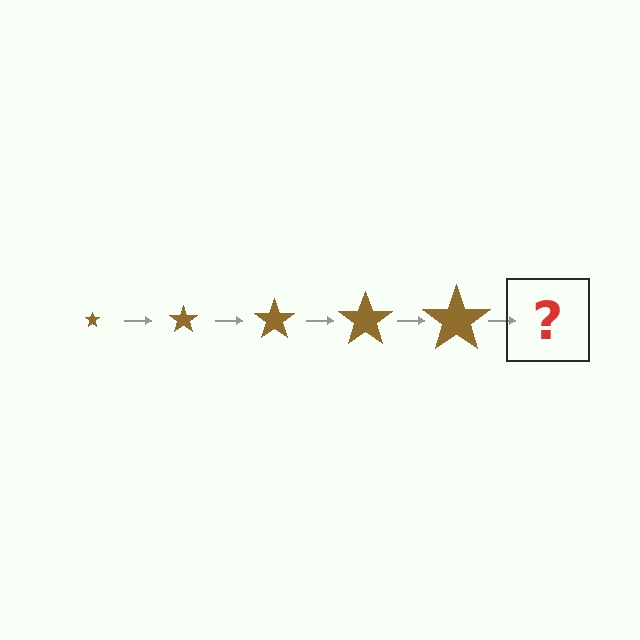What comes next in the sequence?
The next element should be a brown star, larger than the previous one.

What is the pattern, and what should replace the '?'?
The pattern is that the star gets progressively larger each step. The '?' should be a brown star, larger than the previous one.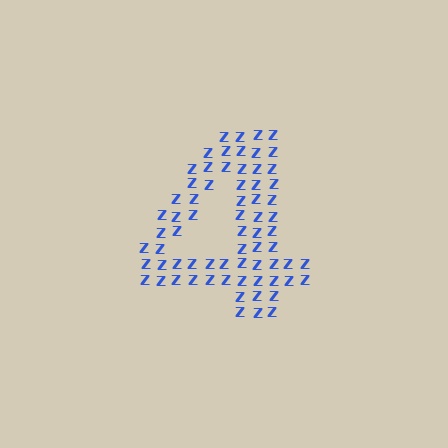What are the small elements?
The small elements are letter Z's.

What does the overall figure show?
The overall figure shows the digit 4.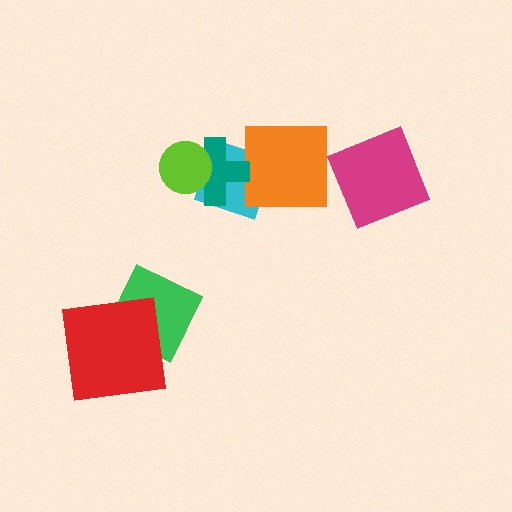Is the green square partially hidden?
Yes, it is partially covered by another shape.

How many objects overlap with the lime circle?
2 objects overlap with the lime circle.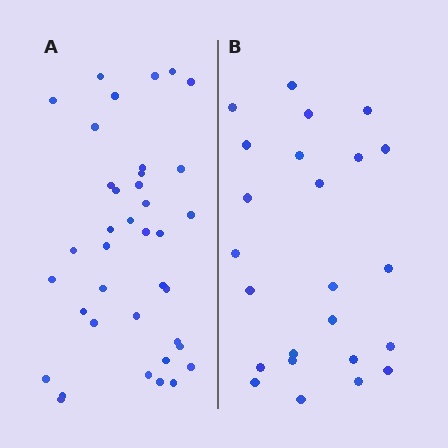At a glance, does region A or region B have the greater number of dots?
Region A (the left region) has more dots.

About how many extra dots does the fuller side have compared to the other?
Region A has approximately 15 more dots than region B.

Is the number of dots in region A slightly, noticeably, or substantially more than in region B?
Region A has substantially more. The ratio is roughly 1.6 to 1.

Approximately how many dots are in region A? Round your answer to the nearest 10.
About 40 dots. (The exact count is 38, which rounds to 40.)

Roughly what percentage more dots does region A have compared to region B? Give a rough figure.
About 60% more.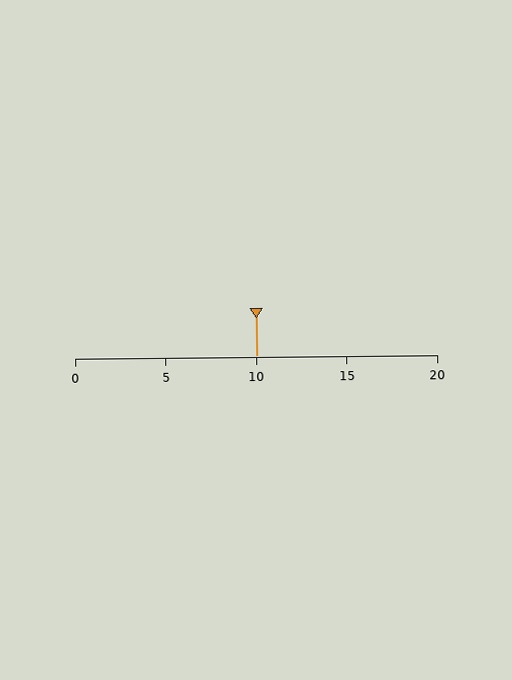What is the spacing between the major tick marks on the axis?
The major ticks are spaced 5 apart.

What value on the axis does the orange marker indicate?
The marker indicates approximately 10.